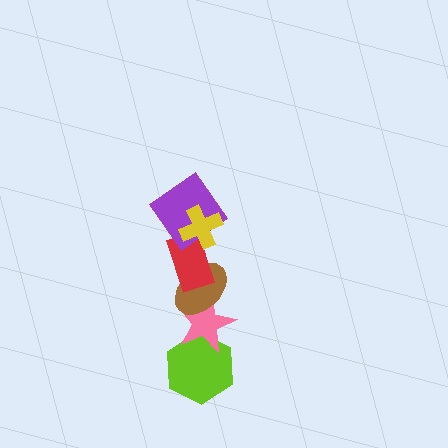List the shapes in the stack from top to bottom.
From top to bottom: the yellow cross, the purple diamond, the red rectangle, the brown ellipse, the pink star, the lime hexagon.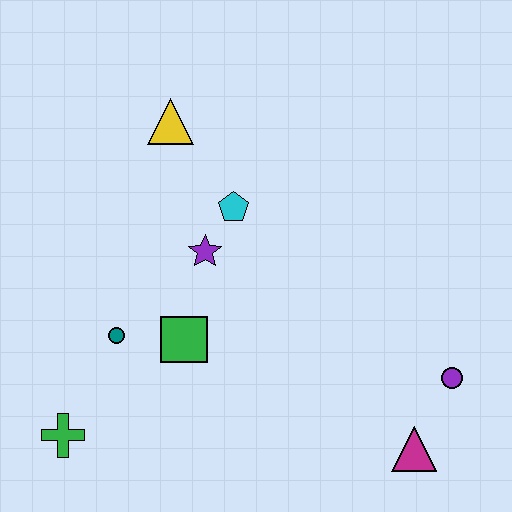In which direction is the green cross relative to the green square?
The green cross is to the left of the green square.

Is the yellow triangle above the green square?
Yes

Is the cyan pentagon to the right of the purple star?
Yes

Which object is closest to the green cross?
The teal circle is closest to the green cross.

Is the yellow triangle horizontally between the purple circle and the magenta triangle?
No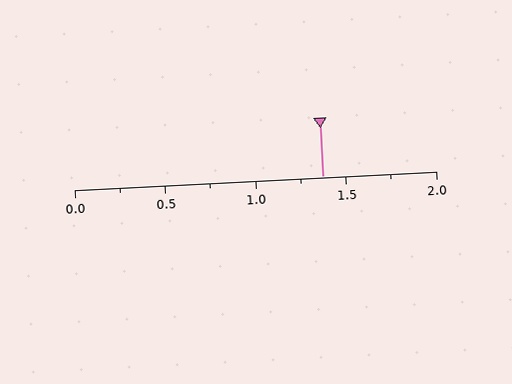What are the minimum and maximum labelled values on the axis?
The axis runs from 0.0 to 2.0.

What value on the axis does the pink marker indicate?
The marker indicates approximately 1.38.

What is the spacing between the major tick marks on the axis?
The major ticks are spaced 0.5 apart.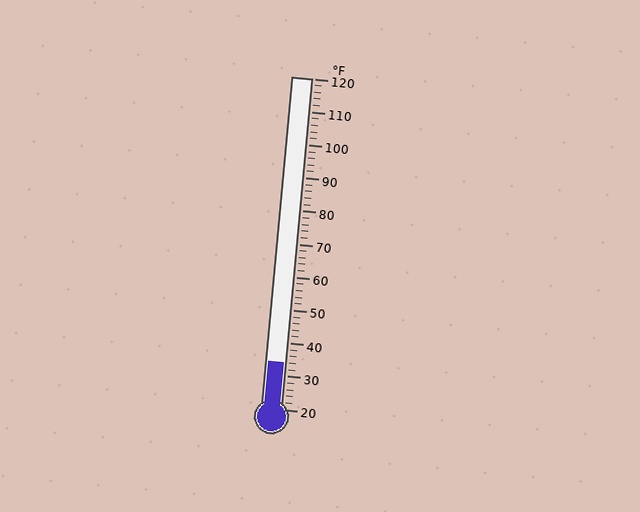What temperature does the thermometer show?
The thermometer shows approximately 34°F.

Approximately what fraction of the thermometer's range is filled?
The thermometer is filled to approximately 15% of its range.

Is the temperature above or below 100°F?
The temperature is below 100°F.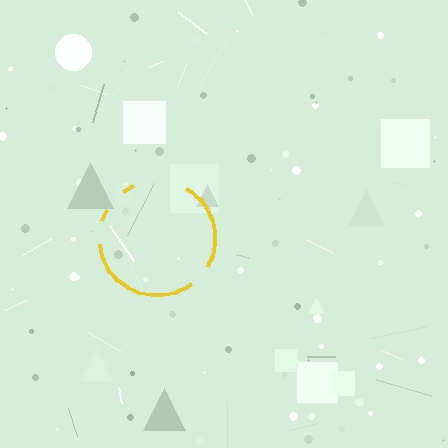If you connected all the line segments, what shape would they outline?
They would outline a circle.